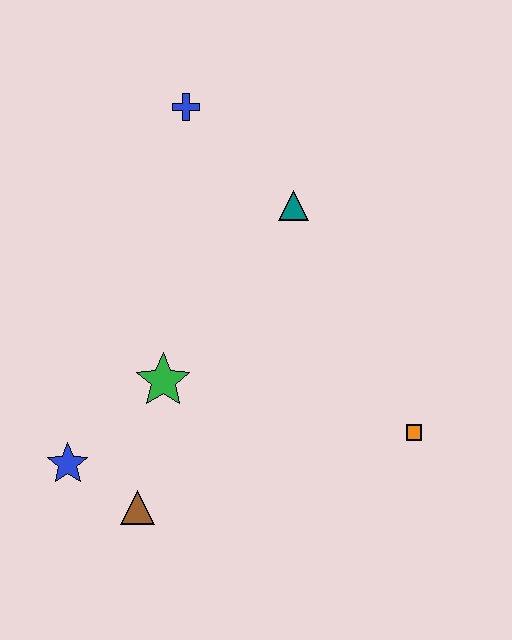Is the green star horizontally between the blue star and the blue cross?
Yes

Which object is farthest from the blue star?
The blue cross is farthest from the blue star.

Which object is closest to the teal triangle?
The blue cross is closest to the teal triangle.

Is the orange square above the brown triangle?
Yes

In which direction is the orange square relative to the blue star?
The orange square is to the right of the blue star.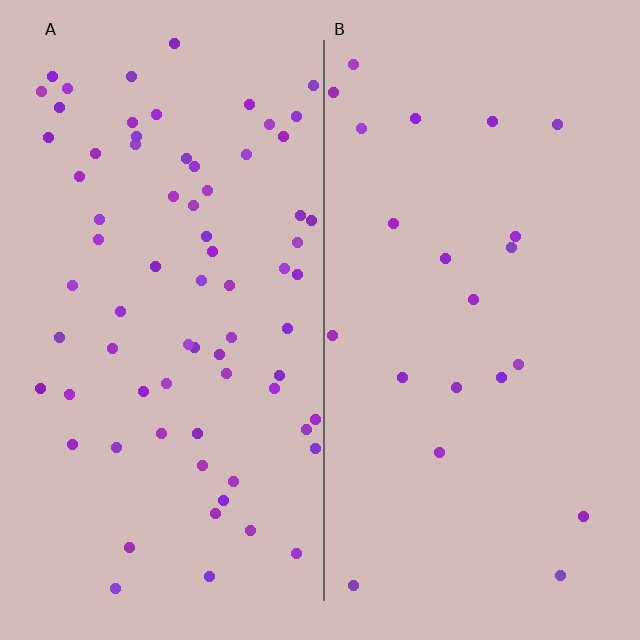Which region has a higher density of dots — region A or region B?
A (the left).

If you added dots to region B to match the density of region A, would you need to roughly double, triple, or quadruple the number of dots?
Approximately triple.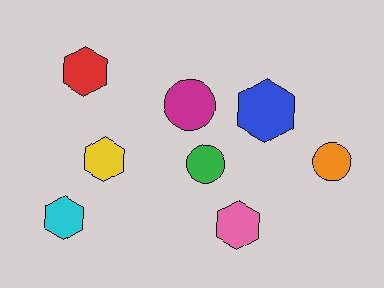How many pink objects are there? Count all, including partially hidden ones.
There is 1 pink object.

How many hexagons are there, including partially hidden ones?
There are 5 hexagons.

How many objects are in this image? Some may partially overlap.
There are 8 objects.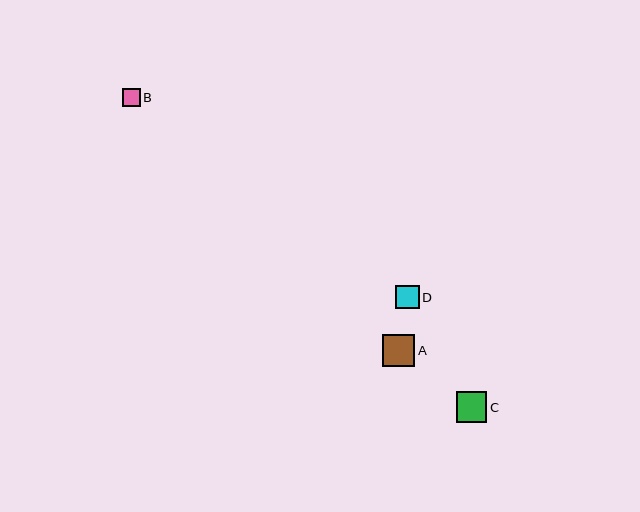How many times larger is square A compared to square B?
Square A is approximately 1.8 times the size of square B.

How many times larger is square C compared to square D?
Square C is approximately 1.3 times the size of square D.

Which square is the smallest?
Square B is the smallest with a size of approximately 17 pixels.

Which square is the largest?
Square A is the largest with a size of approximately 32 pixels.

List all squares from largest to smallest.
From largest to smallest: A, C, D, B.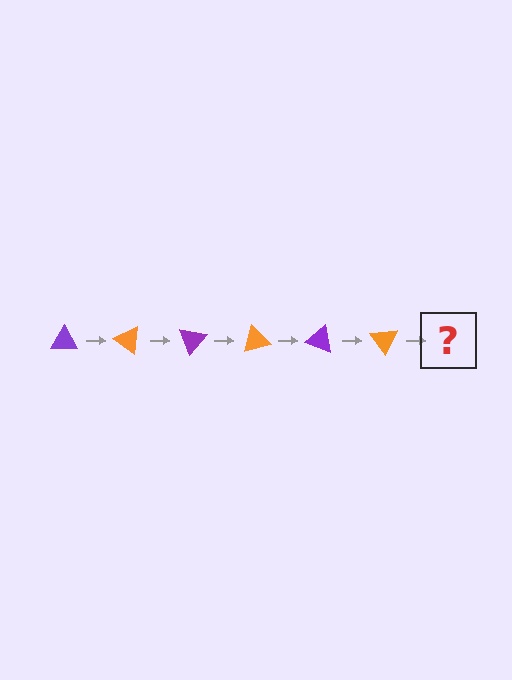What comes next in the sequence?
The next element should be a purple triangle, rotated 210 degrees from the start.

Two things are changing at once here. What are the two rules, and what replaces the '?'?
The two rules are that it rotates 35 degrees each step and the color cycles through purple and orange. The '?' should be a purple triangle, rotated 210 degrees from the start.